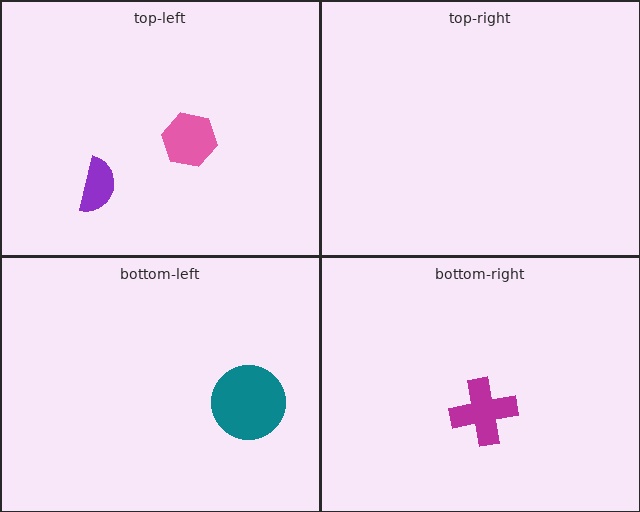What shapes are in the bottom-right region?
The magenta cross.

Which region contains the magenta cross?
The bottom-right region.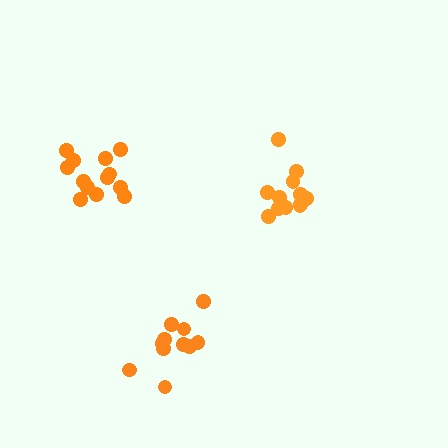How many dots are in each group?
Group 1: 13 dots, Group 2: 13 dots, Group 3: 11 dots (37 total).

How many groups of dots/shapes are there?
There are 3 groups.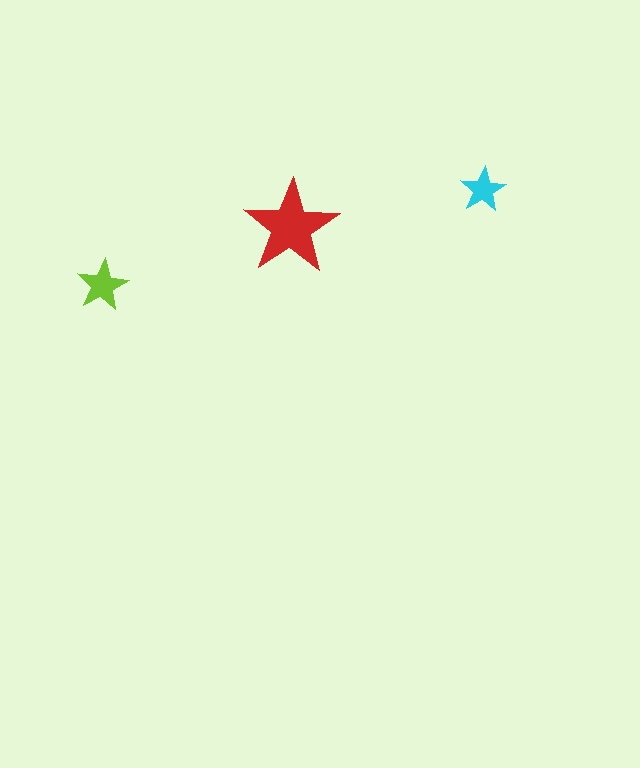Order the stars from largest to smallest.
the red one, the lime one, the cyan one.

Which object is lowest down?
The lime star is bottommost.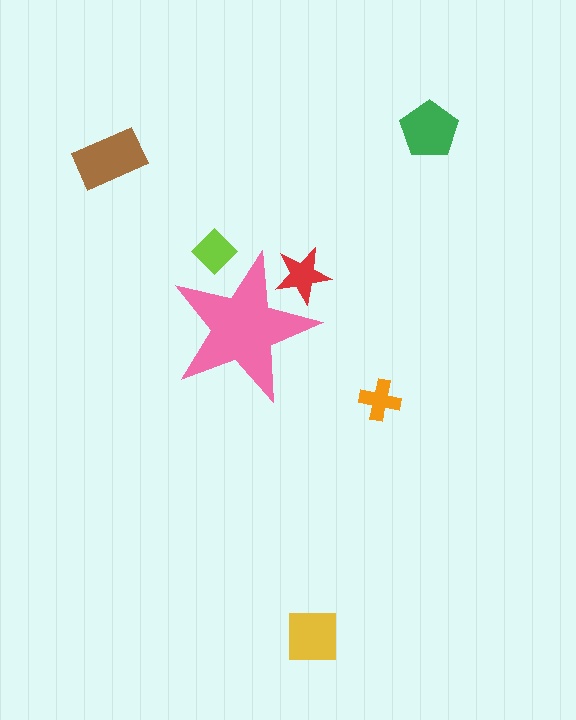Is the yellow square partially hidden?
No, the yellow square is fully visible.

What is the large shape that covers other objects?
A pink star.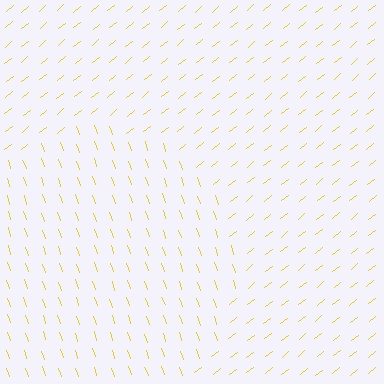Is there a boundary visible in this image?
Yes, there is a texture boundary formed by a change in line orientation.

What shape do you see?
I see a circle.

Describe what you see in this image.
The image is filled with small yellow line segments. A circle region in the image has lines oriented differently from the surrounding lines, creating a visible texture boundary.